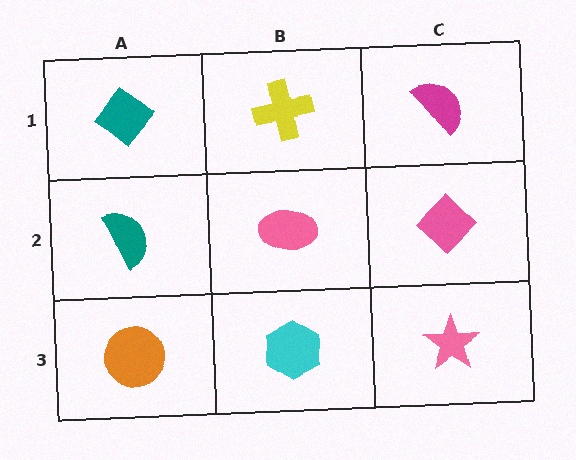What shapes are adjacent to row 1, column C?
A pink diamond (row 2, column C), a yellow cross (row 1, column B).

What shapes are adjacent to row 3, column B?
A pink ellipse (row 2, column B), an orange circle (row 3, column A), a pink star (row 3, column C).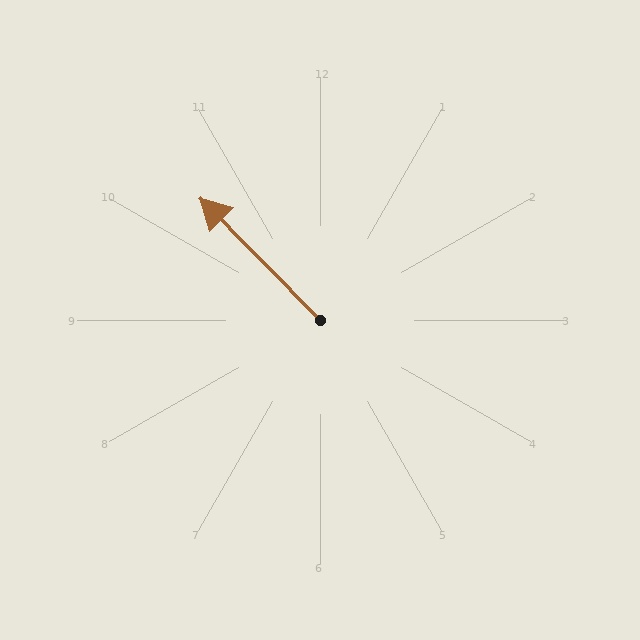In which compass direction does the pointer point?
Northwest.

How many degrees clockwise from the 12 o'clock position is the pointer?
Approximately 316 degrees.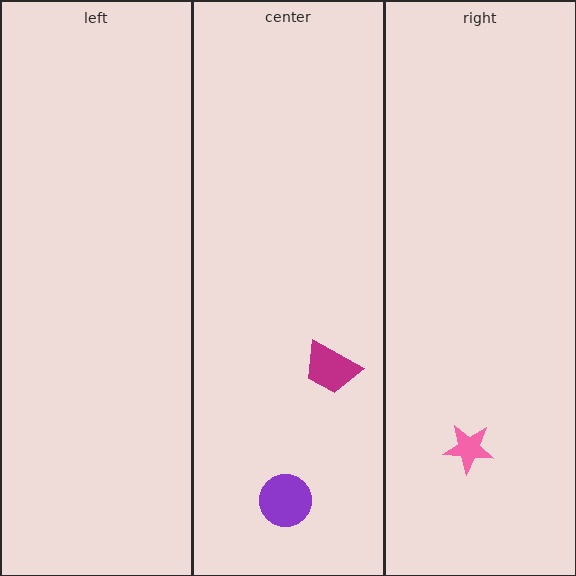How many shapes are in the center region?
2.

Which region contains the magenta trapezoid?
The center region.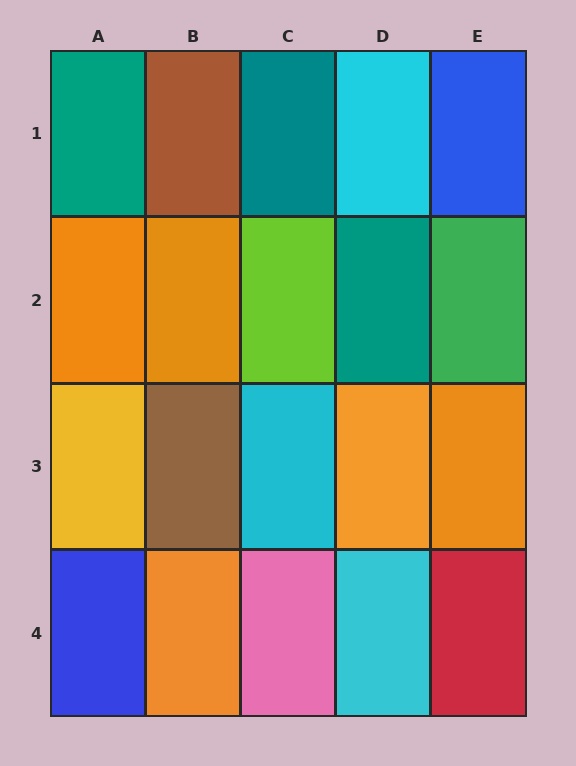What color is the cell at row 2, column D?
Teal.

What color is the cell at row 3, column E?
Orange.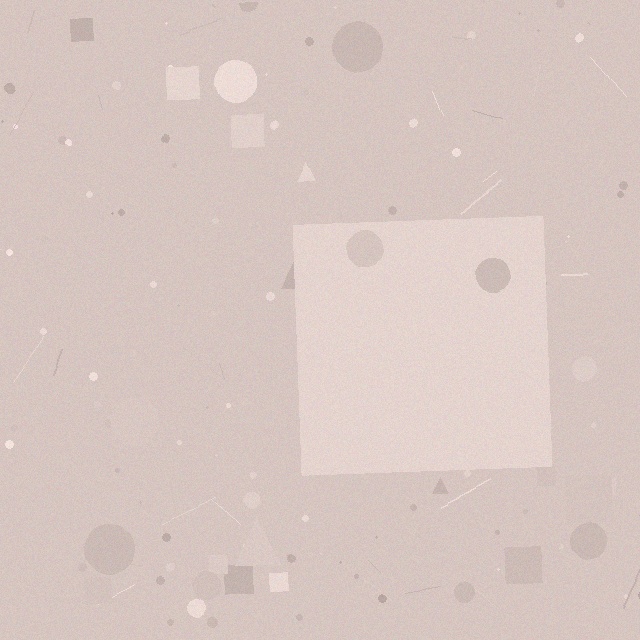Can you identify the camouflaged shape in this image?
The camouflaged shape is a square.